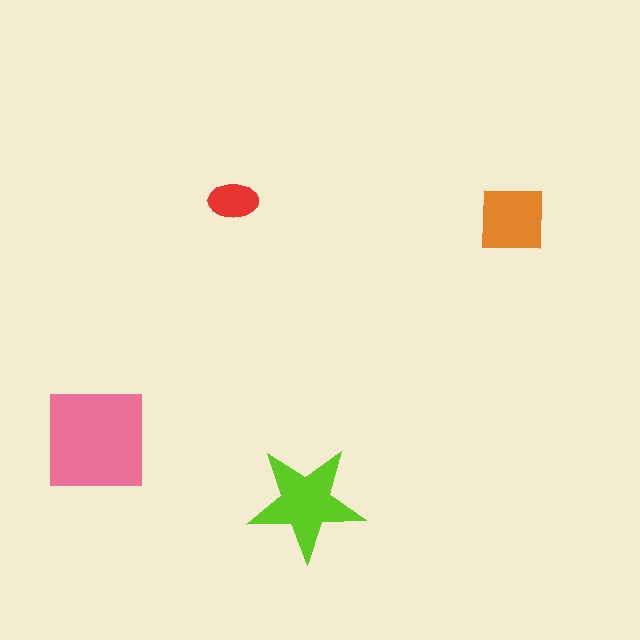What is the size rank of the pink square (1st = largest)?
1st.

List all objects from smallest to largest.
The red ellipse, the orange square, the lime star, the pink square.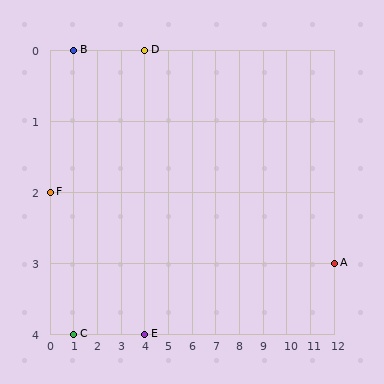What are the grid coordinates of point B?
Point B is at grid coordinates (1, 0).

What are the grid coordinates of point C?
Point C is at grid coordinates (1, 4).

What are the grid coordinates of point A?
Point A is at grid coordinates (12, 3).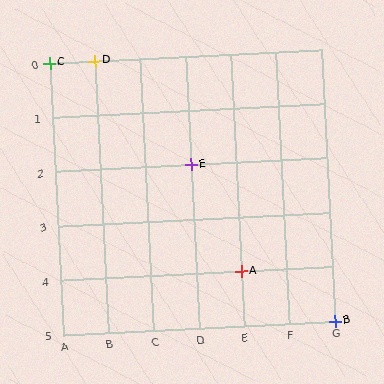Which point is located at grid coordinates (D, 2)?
Point E is at (D, 2).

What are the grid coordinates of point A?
Point A is at grid coordinates (E, 4).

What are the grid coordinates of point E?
Point E is at grid coordinates (D, 2).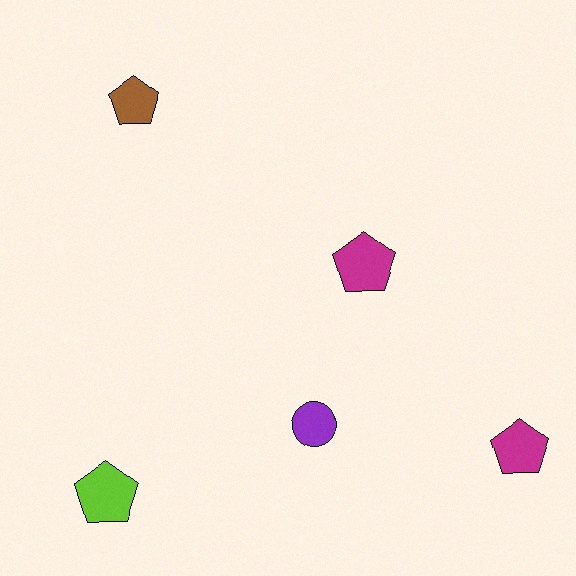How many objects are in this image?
There are 5 objects.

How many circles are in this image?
There is 1 circle.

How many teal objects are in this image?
There are no teal objects.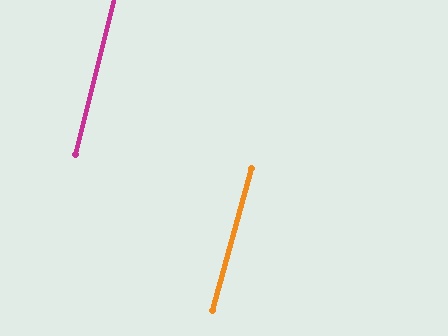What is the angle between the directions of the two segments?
Approximately 1 degree.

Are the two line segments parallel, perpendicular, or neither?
Parallel — their directions differ by only 1.4°.